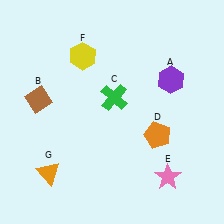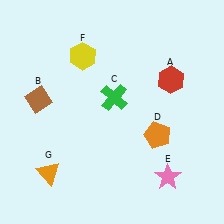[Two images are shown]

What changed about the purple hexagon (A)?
In Image 1, A is purple. In Image 2, it changed to red.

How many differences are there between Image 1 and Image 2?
There is 1 difference between the two images.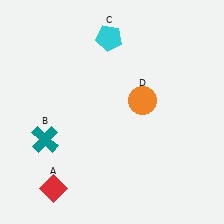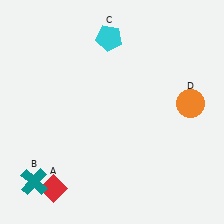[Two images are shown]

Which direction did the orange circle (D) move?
The orange circle (D) moved right.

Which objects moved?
The objects that moved are: the teal cross (B), the orange circle (D).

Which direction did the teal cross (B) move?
The teal cross (B) moved down.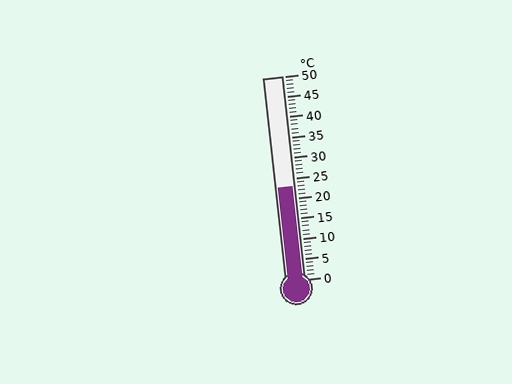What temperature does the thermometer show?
The thermometer shows approximately 23°C.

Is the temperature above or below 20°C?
The temperature is above 20°C.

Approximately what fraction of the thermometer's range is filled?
The thermometer is filled to approximately 45% of its range.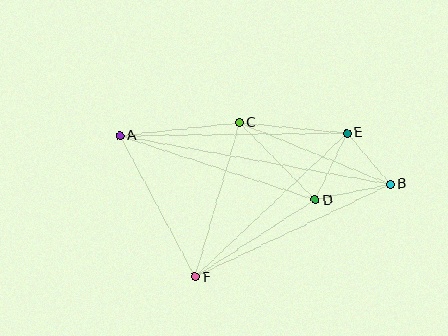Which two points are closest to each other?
Points B and E are closest to each other.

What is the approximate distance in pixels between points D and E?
The distance between D and E is approximately 74 pixels.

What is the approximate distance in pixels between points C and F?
The distance between C and F is approximately 161 pixels.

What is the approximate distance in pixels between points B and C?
The distance between B and C is approximately 163 pixels.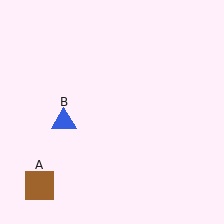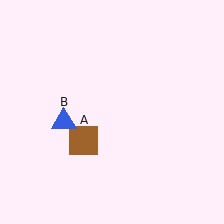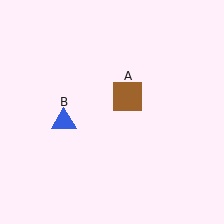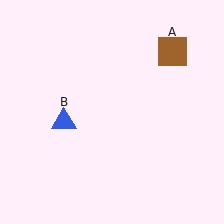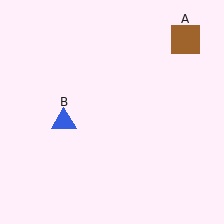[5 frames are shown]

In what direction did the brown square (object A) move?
The brown square (object A) moved up and to the right.